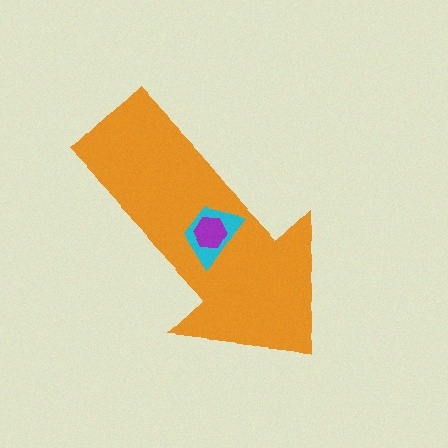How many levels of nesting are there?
3.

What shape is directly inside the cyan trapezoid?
The purple hexagon.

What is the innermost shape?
The purple hexagon.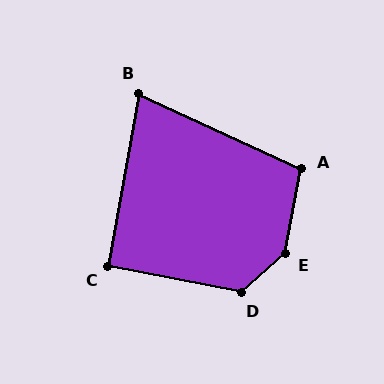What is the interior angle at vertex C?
Approximately 91 degrees (approximately right).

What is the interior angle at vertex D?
Approximately 127 degrees (obtuse).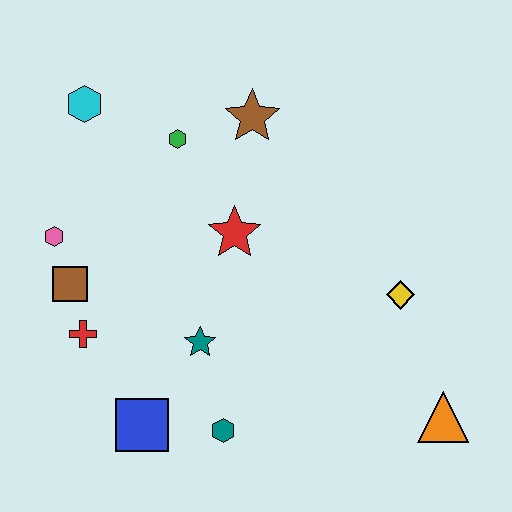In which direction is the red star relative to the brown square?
The red star is to the right of the brown square.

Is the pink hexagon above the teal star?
Yes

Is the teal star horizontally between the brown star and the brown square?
Yes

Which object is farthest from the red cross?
The orange triangle is farthest from the red cross.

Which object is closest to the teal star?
The teal hexagon is closest to the teal star.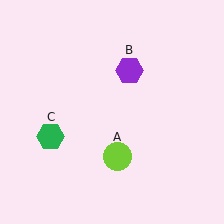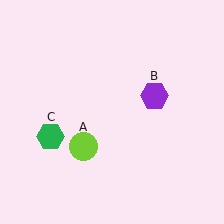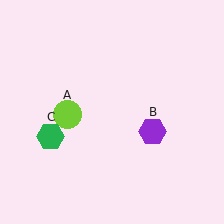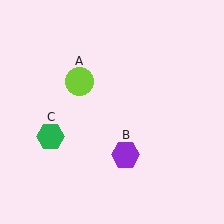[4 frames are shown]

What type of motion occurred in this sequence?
The lime circle (object A), purple hexagon (object B) rotated clockwise around the center of the scene.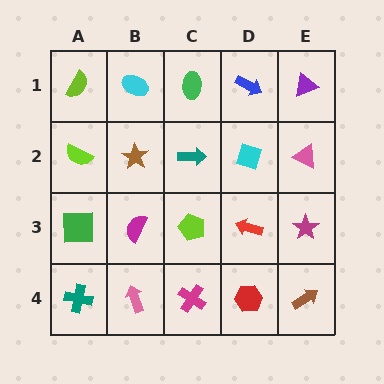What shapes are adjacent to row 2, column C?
A green ellipse (row 1, column C), a lime pentagon (row 3, column C), a brown star (row 2, column B), a cyan diamond (row 2, column D).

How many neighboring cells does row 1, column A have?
2.